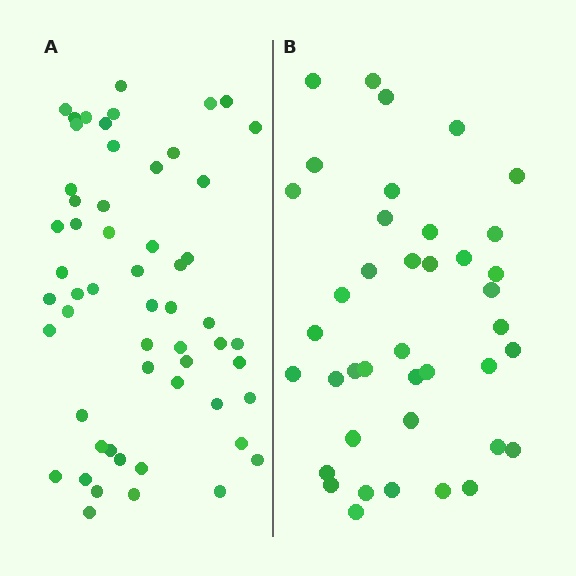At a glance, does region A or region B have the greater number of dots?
Region A (the left region) has more dots.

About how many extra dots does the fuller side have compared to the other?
Region A has approximately 15 more dots than region B.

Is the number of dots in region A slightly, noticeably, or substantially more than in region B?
Region A has noticeably more, but not dramatically so. The ratio is roughly 1.4 to 1.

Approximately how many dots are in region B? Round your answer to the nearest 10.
About 40 dots.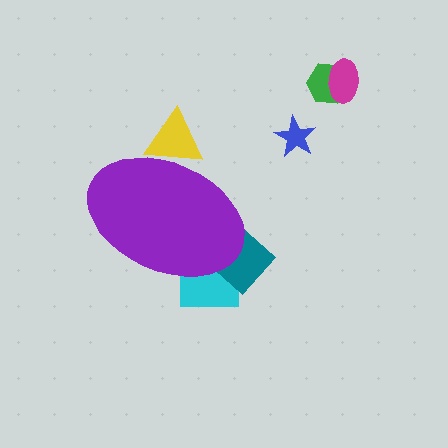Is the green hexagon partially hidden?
No, the green hexagon is fully visible.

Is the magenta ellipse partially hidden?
No, the magenta ellipse is fully visible.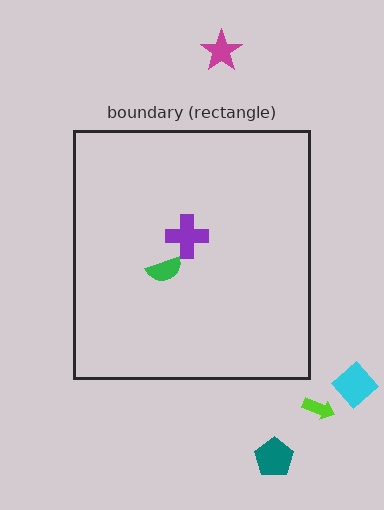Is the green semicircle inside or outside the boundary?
Inside.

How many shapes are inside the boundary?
2 inside, 4 outside.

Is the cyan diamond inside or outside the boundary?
Outside.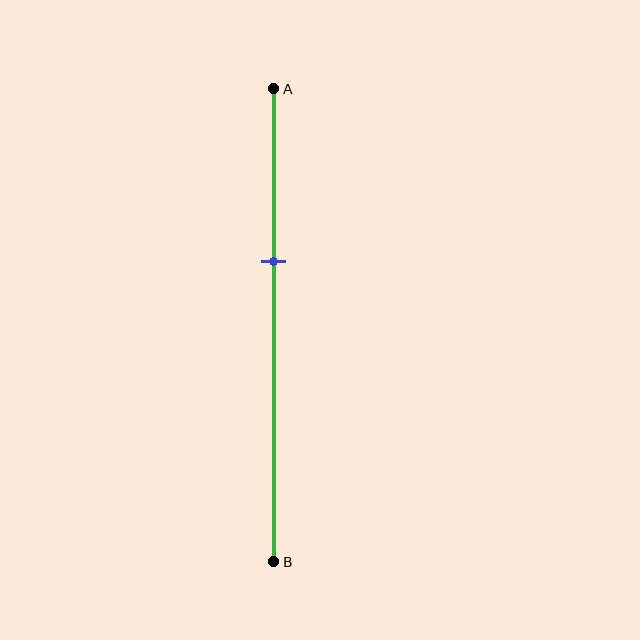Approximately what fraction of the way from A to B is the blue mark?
The blue mark is approximately 35% of the way from A to B.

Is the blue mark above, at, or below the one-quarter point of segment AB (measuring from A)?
The blue mark is below the one-quarter point of segment AB.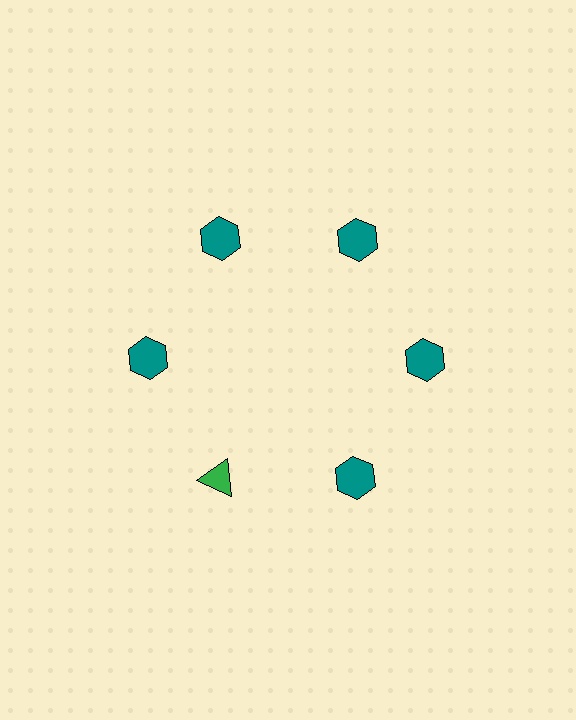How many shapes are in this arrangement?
There are 6 shapes arranged in a ring pattern.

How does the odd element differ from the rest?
It differs in both color (green instead of teal) and shape (triangle instead of hexagon).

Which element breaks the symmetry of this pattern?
The green triangle at roughly the 7 o'clock position breaks the symmetry. All other shapes are teal hexagons.